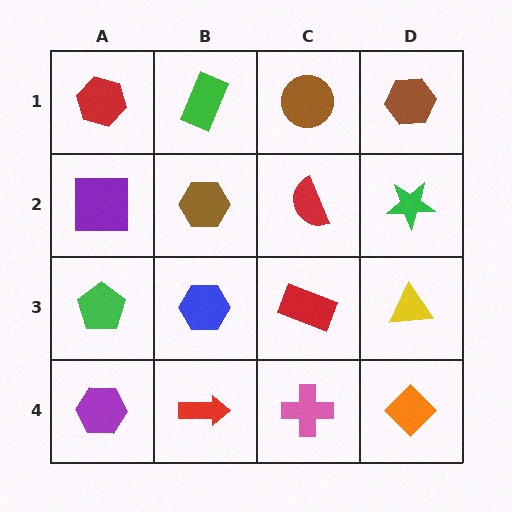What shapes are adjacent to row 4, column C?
A red rectangle (row 3, column C), a red arrow (row 4, column B), an orange diamond (row 4, column D).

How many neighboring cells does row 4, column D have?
2.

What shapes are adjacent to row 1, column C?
A red semicircle (row 2, column C), a green rectangle (row 1, column B), a brown hexagon (row 1, column D).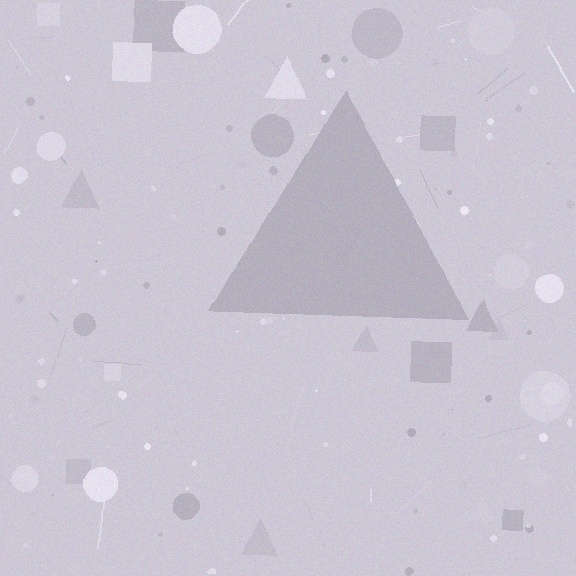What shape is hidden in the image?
A triangle is hidden in the image.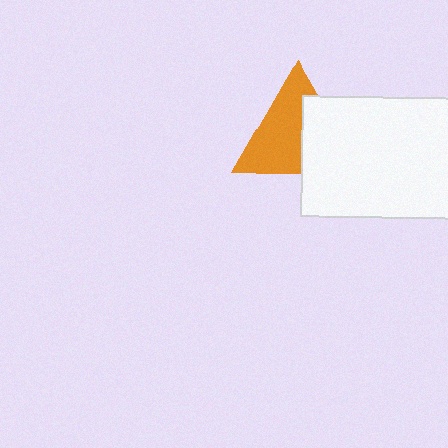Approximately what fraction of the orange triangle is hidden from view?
Roughly 41% of the orange triangle is hidden behind the white rectangle.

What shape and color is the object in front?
The object in front is a white rectangle.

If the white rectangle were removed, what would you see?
You would see the complete orange triangle.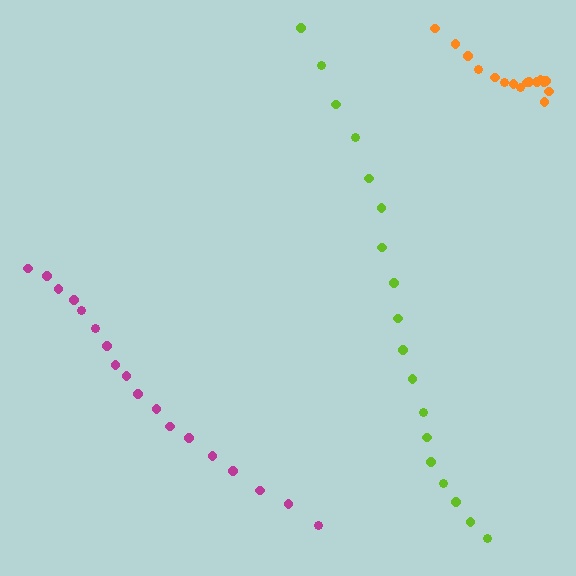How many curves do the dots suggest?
There are 3 distinct paths.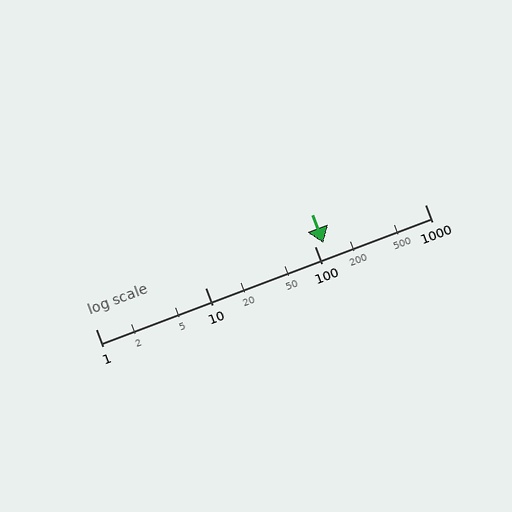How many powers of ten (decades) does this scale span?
The scale spans 3 decades, from 1 to 1000.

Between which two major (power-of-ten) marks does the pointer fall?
The pointer is between 100 and 1000.